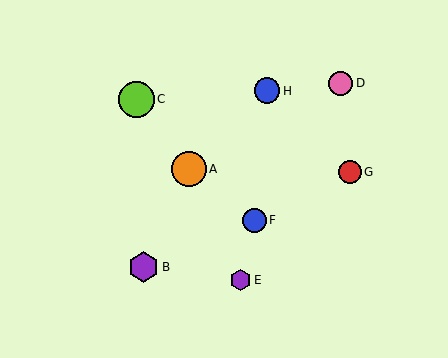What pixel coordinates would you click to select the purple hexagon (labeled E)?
Click at (241, 280) to select the purple hexagon E.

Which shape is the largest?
The lime circle (labeled C) is the largest.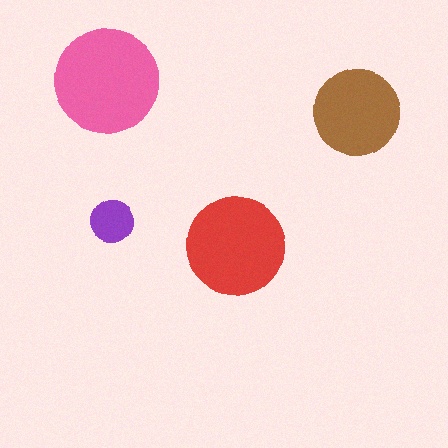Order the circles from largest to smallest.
the pink one, the red one, the brown one, the purple one.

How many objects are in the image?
There are 4 objects in the image.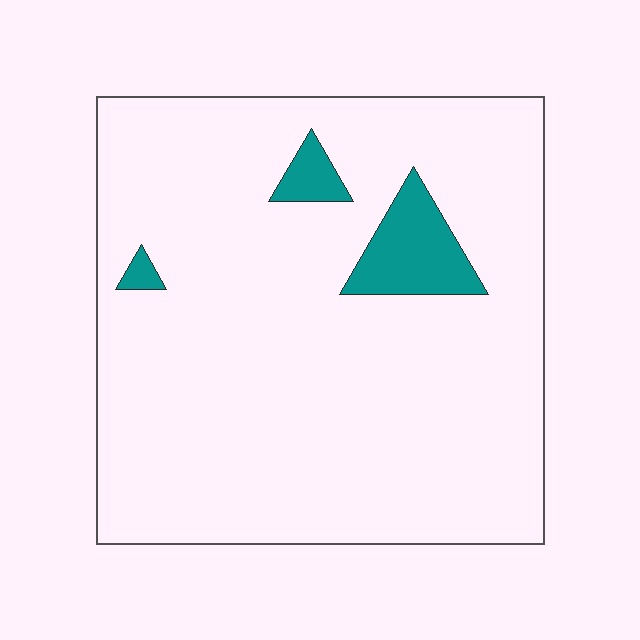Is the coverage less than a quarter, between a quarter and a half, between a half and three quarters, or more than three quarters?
Less than a quarter.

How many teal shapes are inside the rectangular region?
3.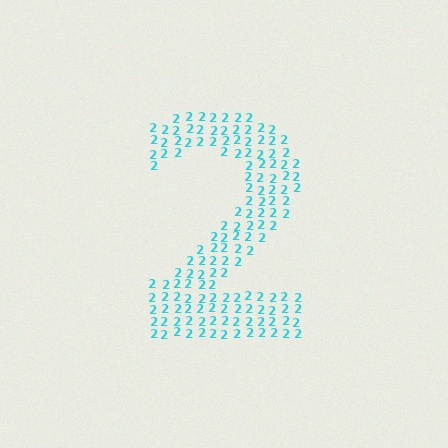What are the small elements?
The small elements are digit 2's.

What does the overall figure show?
The overall figure shows the digit 2.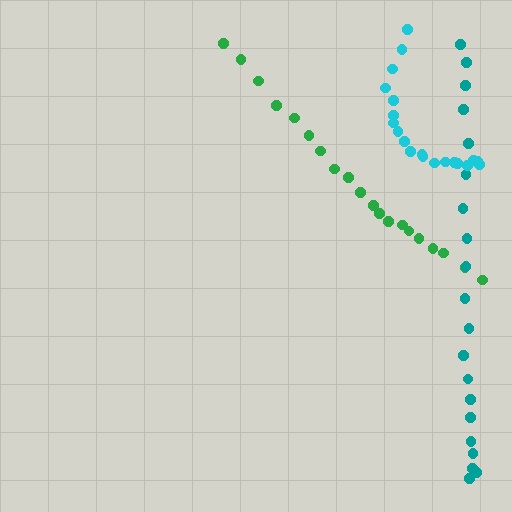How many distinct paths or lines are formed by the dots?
There are 3 distinct paths.